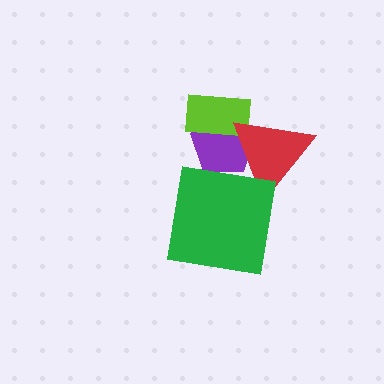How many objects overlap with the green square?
1 object overlaps with the green square.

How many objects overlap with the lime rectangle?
2 objects overlap with the lime rectangle.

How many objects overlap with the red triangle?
3 objects overlap with the red triangle.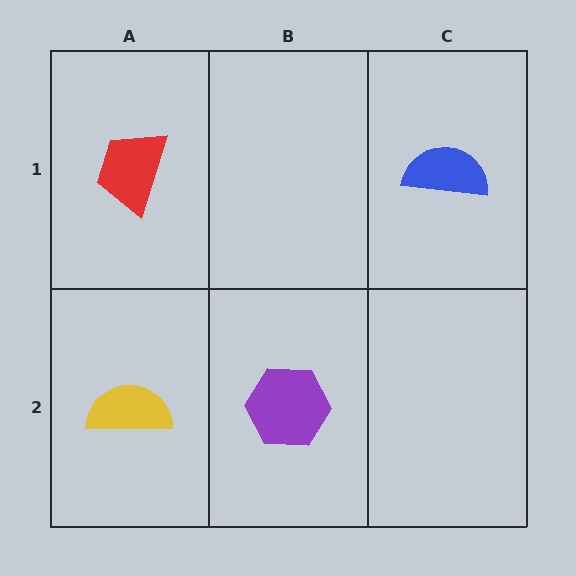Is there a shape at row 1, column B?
No, that cell is empty.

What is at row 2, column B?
A purple hexagon.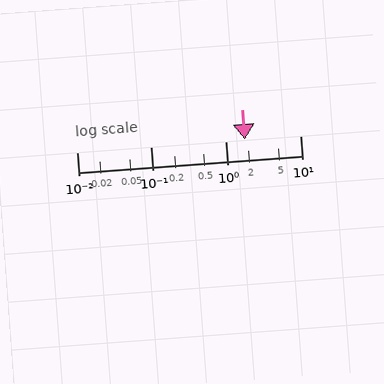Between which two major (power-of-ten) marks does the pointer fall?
The pointer is between 1 and 10.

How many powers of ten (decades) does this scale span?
The scale spans 3 decades, from 0.01 to 10.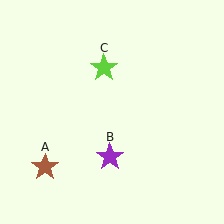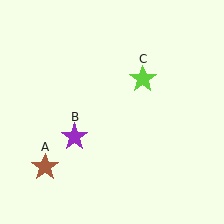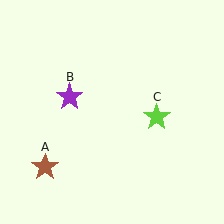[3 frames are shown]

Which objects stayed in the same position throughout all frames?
Brown star (object A) remained stationary.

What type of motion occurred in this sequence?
The purple star (object B), lime star (object C) rotated clockwise around the center of the scene.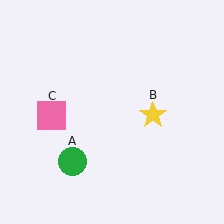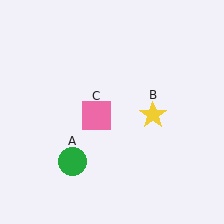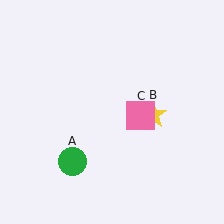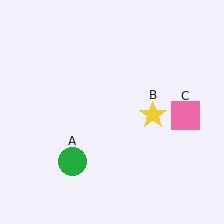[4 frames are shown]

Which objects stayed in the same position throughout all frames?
Green circle (object A) and yellow star (object B) remained stationary.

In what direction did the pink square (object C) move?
The pink square (object C) moved right.